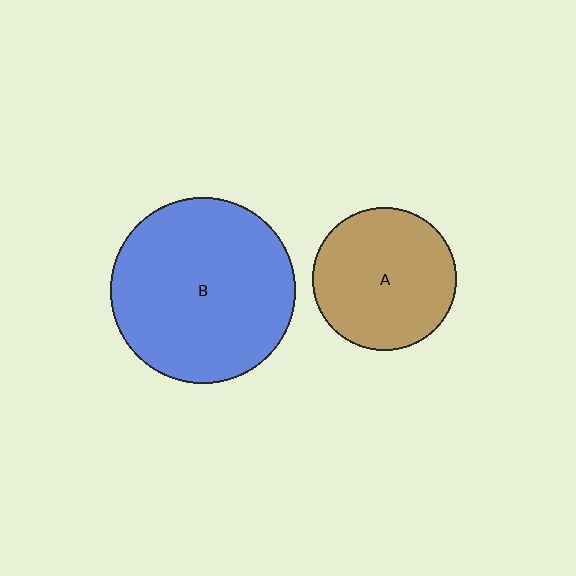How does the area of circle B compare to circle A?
Approximately 1.7 times.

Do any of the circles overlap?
No, none of the circles overlap.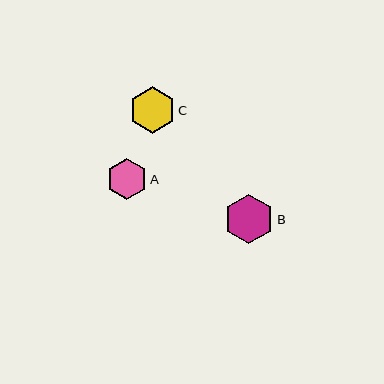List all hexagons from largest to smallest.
From largest to smallest: B, C, A.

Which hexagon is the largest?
Hexagon B is the largest with a size of approximately 49 pixels.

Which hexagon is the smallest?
Hexagon A is the smallest with a size of approximately 41 pixels.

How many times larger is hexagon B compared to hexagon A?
Hexagon B is approximately 1.2 times the size of hexagon A.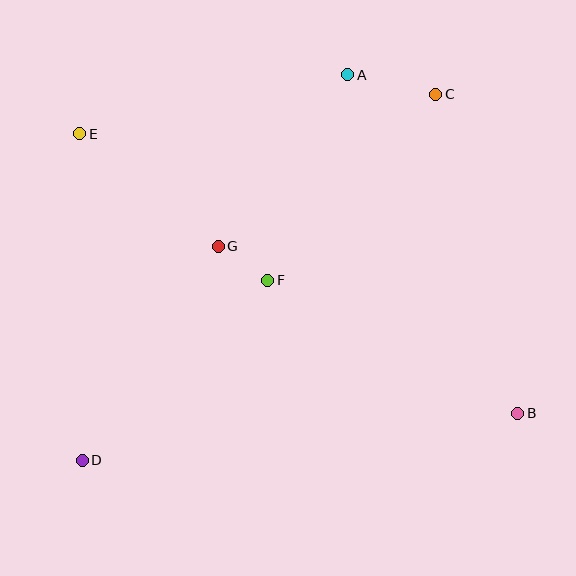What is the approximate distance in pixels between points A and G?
The distance between A and G is approximately 215 pixels.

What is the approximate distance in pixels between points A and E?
The distance between A and E is approximately 274 pixels.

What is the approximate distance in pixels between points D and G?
The distance between D and G is approximately 254 pixels.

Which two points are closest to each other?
Points F and G are closest to each other.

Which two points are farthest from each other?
Points B and E are farthest from each other.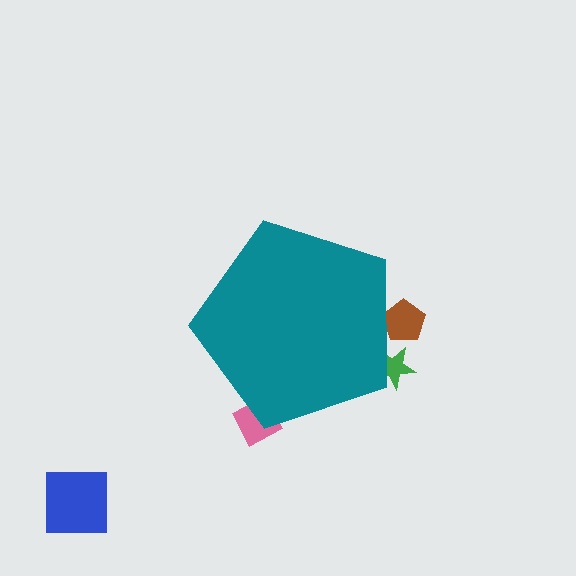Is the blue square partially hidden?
No, the blue square is fully visible.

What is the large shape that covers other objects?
A teal pentagon.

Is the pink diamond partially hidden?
Yes, the pink diamond is partially hidden behind the teal pentagon.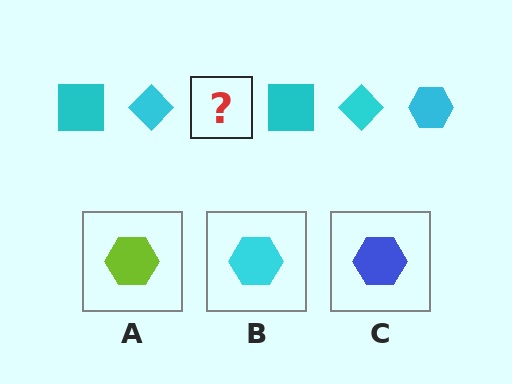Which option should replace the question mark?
Option B.